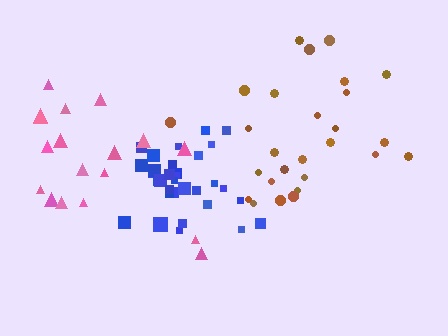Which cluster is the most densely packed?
Blue.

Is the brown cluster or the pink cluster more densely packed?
Brown.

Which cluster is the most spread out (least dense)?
Pink.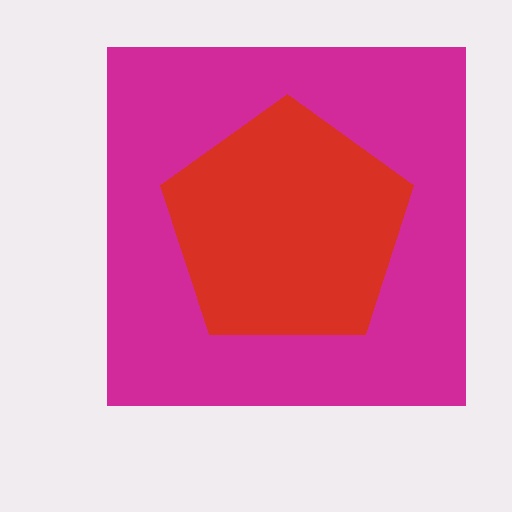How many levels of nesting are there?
2.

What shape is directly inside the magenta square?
The red pentagon.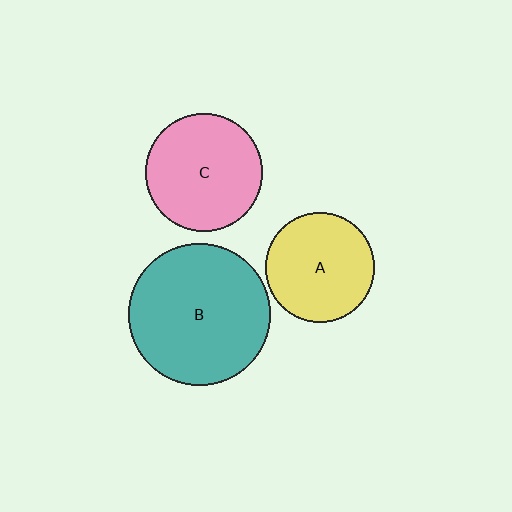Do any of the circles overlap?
No, none of the circles overlap.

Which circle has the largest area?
Circle B (teal).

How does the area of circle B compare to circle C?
Approximately 1.5 times.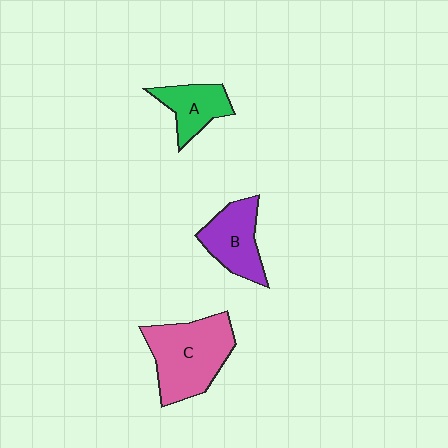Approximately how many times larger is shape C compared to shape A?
Approximately 1.9 times.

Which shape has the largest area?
Shape C (pink).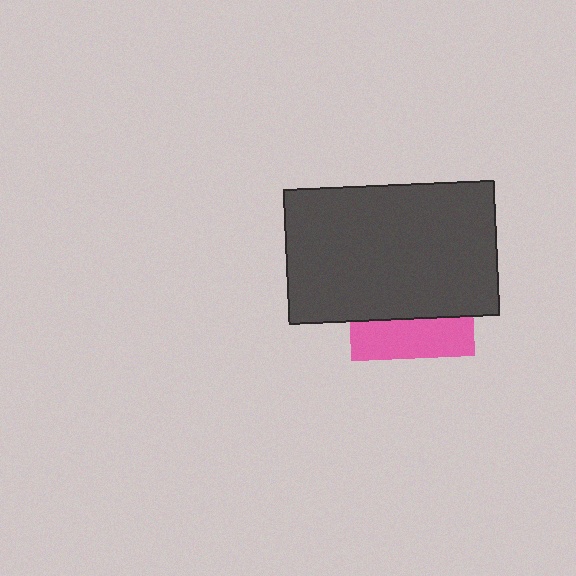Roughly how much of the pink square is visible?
A small part of it is visible (roughly 31%).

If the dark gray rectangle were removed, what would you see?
You would see the complete pink square.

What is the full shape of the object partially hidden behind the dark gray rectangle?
The partially hidden object is a pink square.